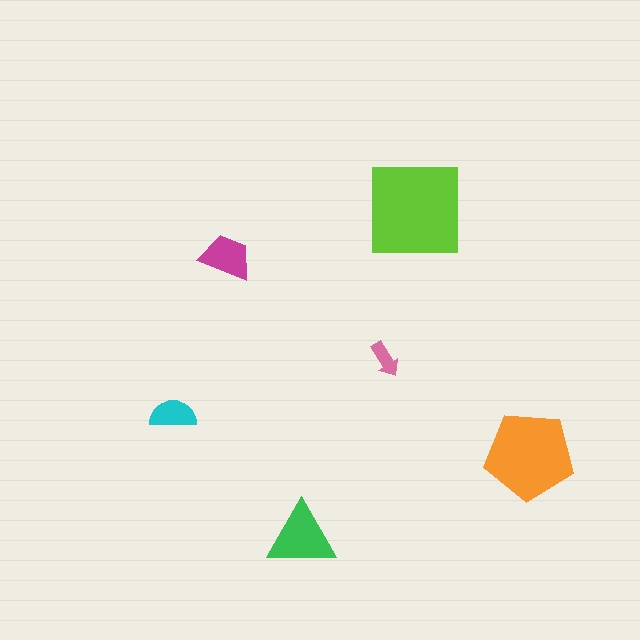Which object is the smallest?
The pink arrow.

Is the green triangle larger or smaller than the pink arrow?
Larger.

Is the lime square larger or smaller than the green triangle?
Larger.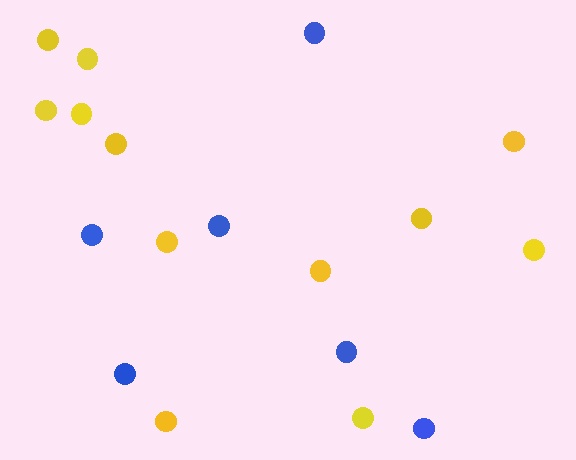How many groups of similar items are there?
There are 2 groups: one group of yellow circles (12) and one group of blue circles (6).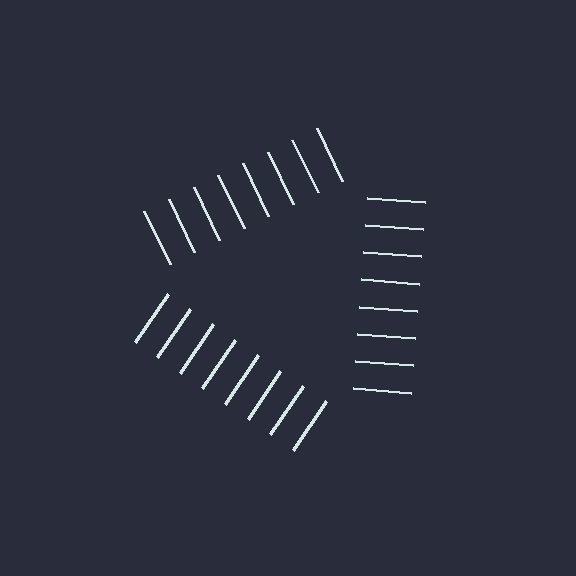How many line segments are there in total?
24 — 8 along each of the 3 edges.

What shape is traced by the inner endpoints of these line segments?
An illusory triangle — the line segments terminate on its edges but no continuous stroke is drawn.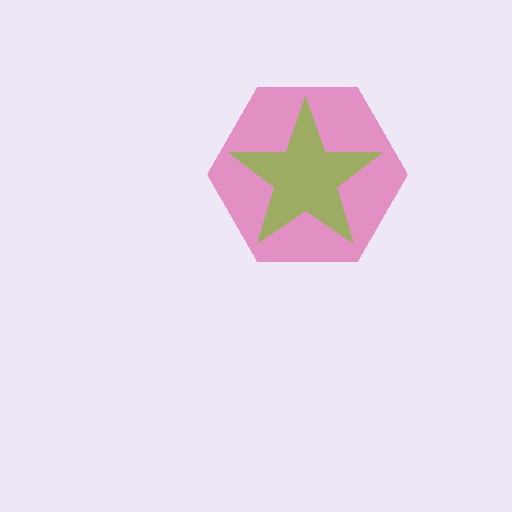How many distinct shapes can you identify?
There are 2 distinct shapes: a magenta hexagon, a lime star.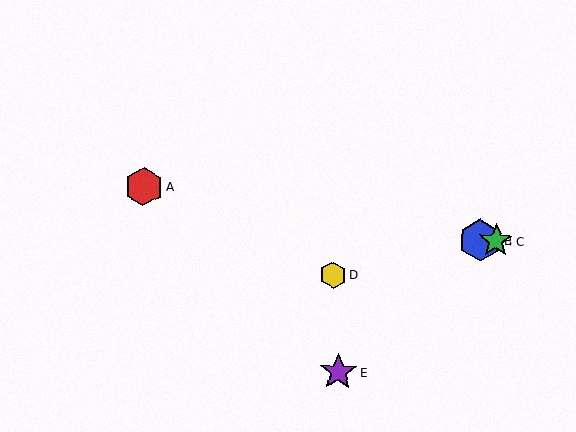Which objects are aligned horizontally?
Objects B, C are aligned horizontally.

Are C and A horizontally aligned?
No, C is at y≈241 and A is at y≈187.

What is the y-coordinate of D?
Object D is at y≈275.